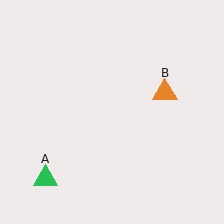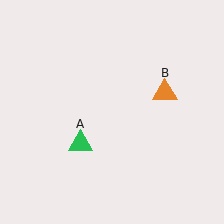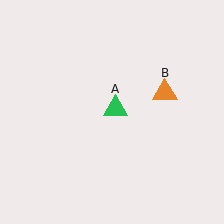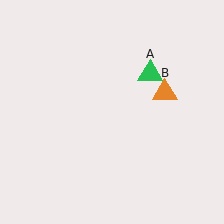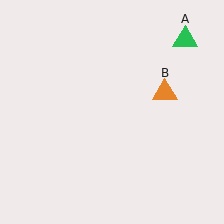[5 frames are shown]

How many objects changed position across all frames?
1 object changed position: green triangle (object A).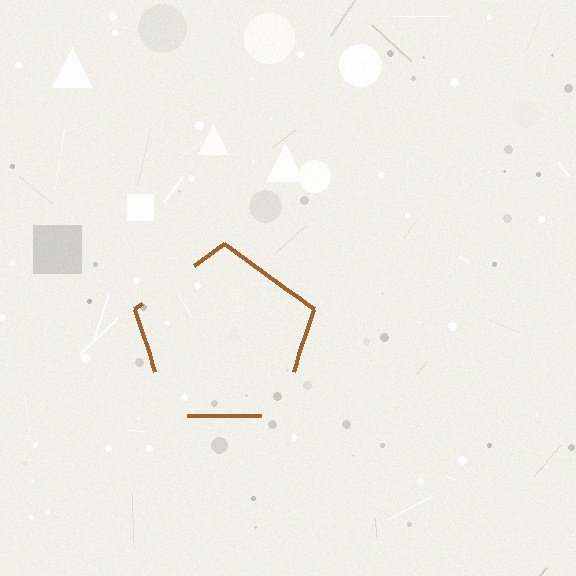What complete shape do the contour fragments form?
The contour fragments form a pentagon.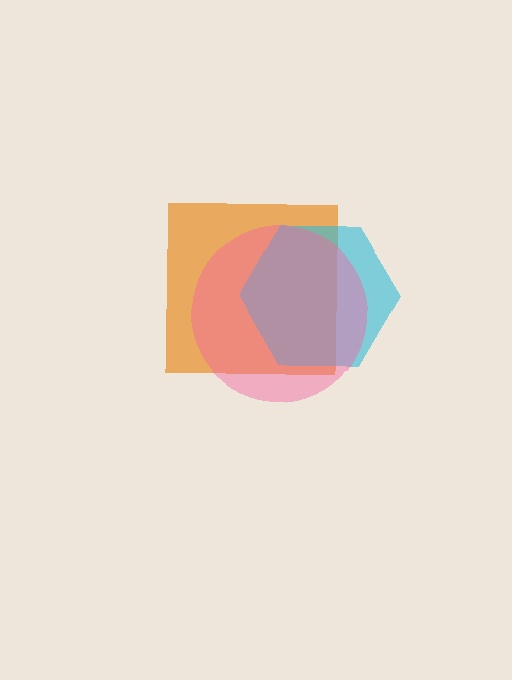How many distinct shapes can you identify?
There are 3 distinct shapes: an orange square, a cyan hexagon, a pink circle.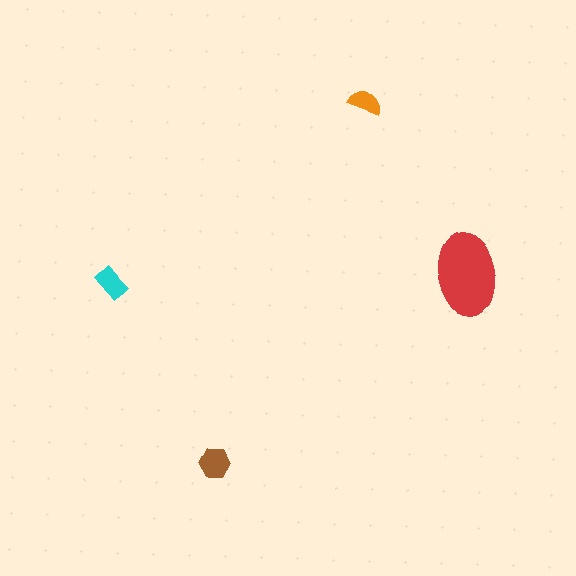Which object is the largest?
The red ellipse.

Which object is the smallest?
The orange semicircle.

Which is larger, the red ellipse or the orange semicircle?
The red ellipse.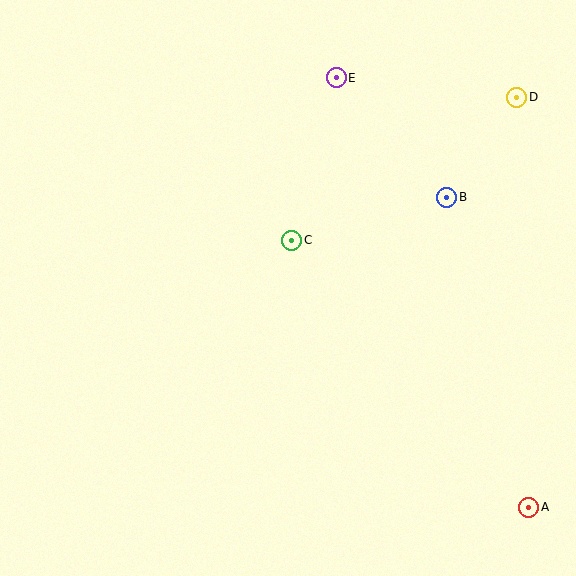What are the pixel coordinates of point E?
Point E is at (336, 78).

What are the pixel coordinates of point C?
Point C is at (292, 240).